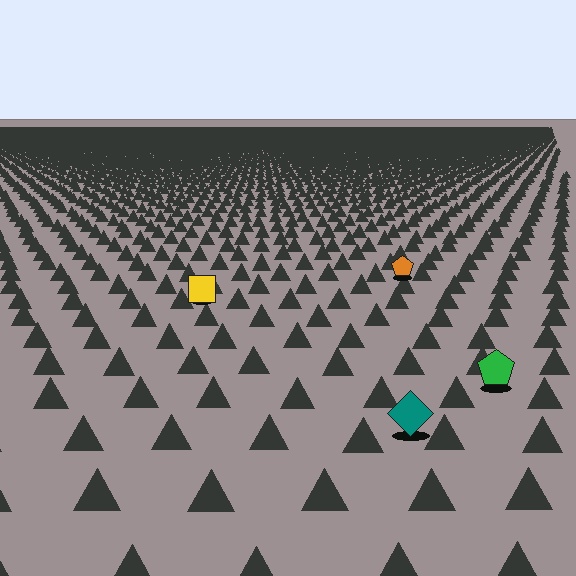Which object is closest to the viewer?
The teal diamond is closest. The texture marks near it are larger and more spread out.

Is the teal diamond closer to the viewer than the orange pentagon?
Yes. The teal diamond is closer — you can tell from the texture gradient: the ground texture is coarser near it.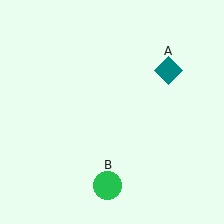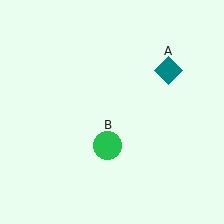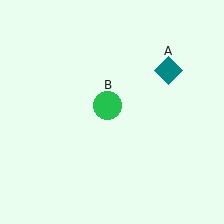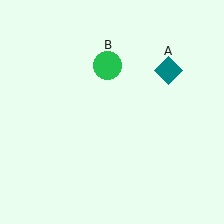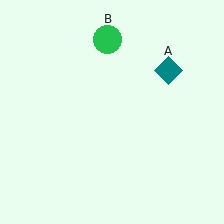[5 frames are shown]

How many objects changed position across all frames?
1 object changed position: green circle (object B).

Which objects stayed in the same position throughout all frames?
Teal diamond (object A) remained stationary.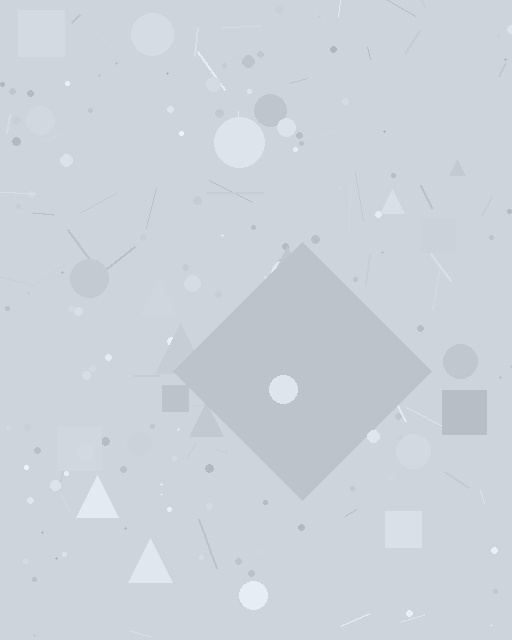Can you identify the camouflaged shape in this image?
The camouflaged shape is a diamond.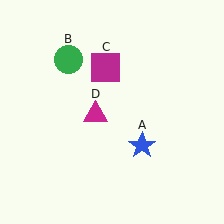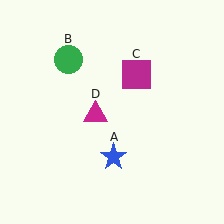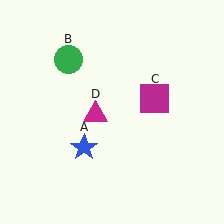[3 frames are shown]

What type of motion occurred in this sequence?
The blue star (object A), magenta square (object C) rotated clockwise around the center of the scene.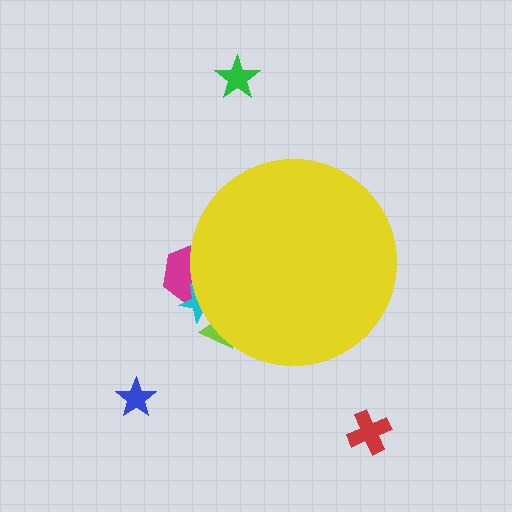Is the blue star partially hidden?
No, the blue star is fully visible.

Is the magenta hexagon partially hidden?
Yes, the magenta hexagon is partially hidden behind the yellow circle.